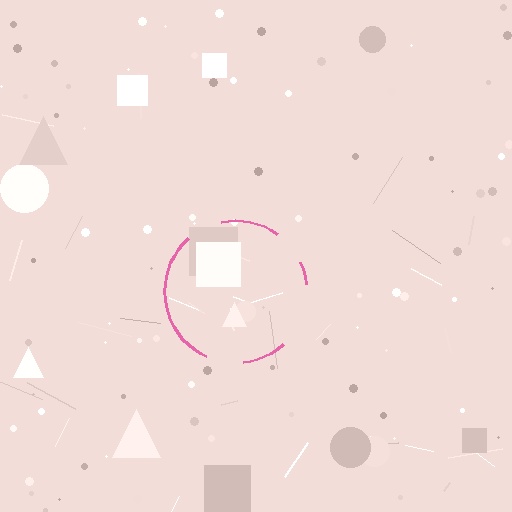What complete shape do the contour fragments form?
The contour fragments form a circle.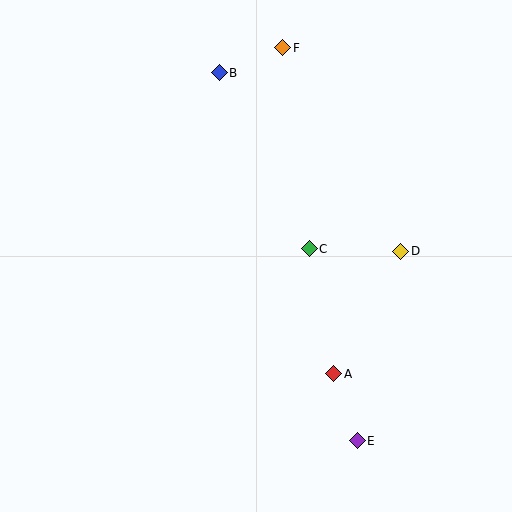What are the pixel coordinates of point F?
Point F is at (283, 48).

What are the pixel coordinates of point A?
Point A is at (334, 374).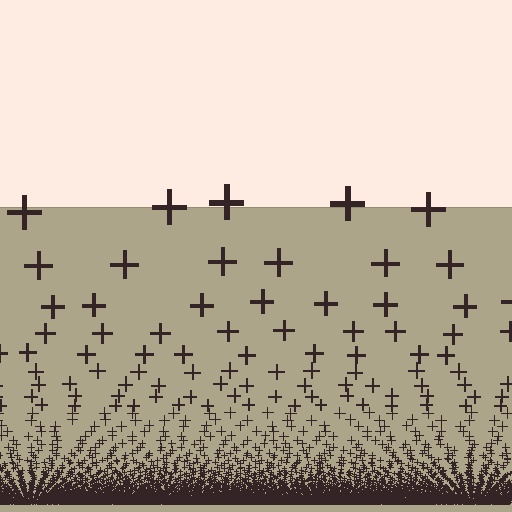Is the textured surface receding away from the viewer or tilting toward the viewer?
The surface appears to tilt toward the viewer. Texture elements get larger and sparser toward the top.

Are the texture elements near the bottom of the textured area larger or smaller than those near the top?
Smaller. The gradient is inverted — elements near the bottom are smaller and denser.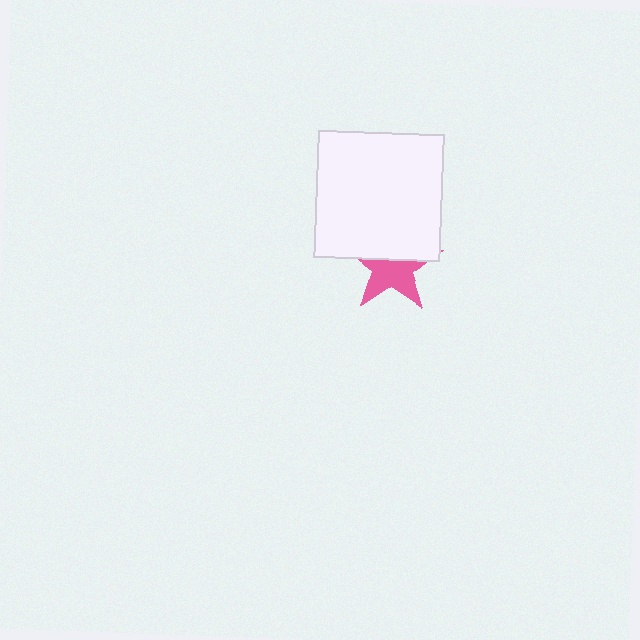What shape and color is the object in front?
The object in front is a white square.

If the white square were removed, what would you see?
You would see the complete pink star.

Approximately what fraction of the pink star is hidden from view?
Roughly 44% of the pink star is hidden behind the white square.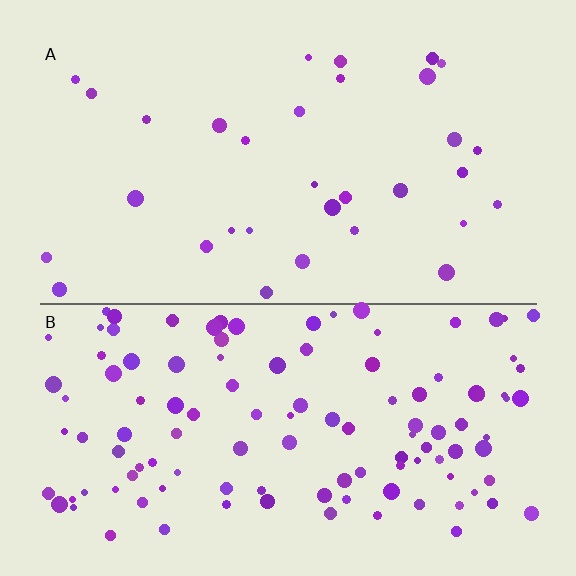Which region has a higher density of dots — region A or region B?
B (the bottom).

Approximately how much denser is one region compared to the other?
Approximately 3.7× — region B over region A.